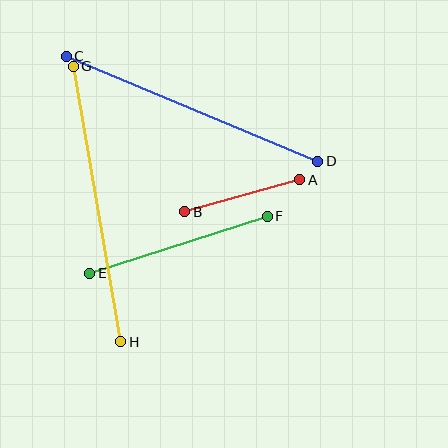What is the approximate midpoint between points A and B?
The midpoint is at approximately (242, 196) pixels.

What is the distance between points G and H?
The distance is approximately 280 pixels.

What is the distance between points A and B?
The distance is approximately 119 pixels.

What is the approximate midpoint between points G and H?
The midpoint is at approximately (97, 204) pixels.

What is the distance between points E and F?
The distance is approximately 186 pixels.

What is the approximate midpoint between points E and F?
The midpoint is at approximately (178, 245) pixels.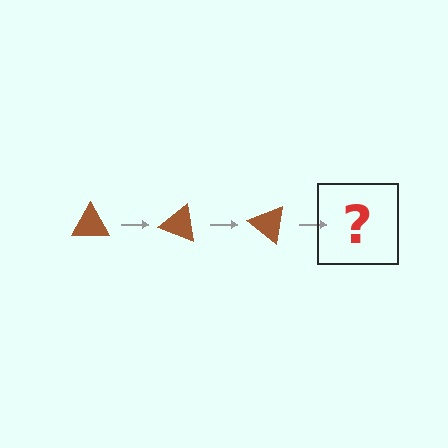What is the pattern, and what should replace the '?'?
The pattern is that the triangle rotates 20 degrees each step. The '?' should be a brown triangle rotated 60 degrees.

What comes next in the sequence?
The next element should be a brown triangle rotated 60 degrees.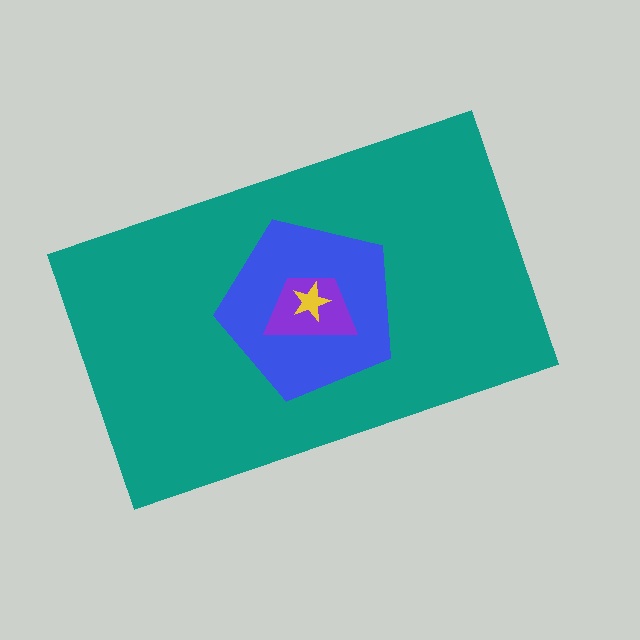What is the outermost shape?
The teal rectangle.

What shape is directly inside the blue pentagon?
The purple trapezoid.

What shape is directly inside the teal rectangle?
The blue pentagon.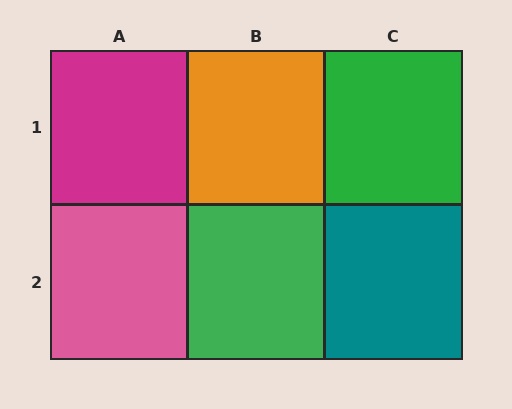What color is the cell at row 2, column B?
Green.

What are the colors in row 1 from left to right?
Magenta, orange, green.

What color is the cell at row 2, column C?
Teal.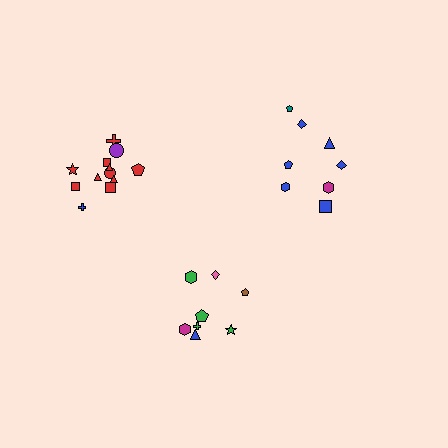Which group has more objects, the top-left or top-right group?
The top-left group.